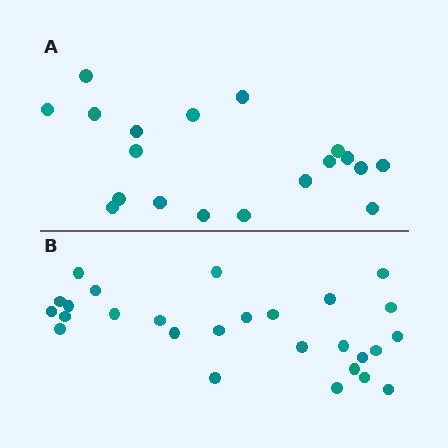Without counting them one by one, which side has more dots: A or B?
Region B (the bottom region) has more dots.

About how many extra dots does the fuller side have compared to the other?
Region B has roughly 8 or so more dots than region A.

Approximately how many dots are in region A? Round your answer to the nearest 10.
About 20 dots. (The exact count is 19, which rounds to 20.)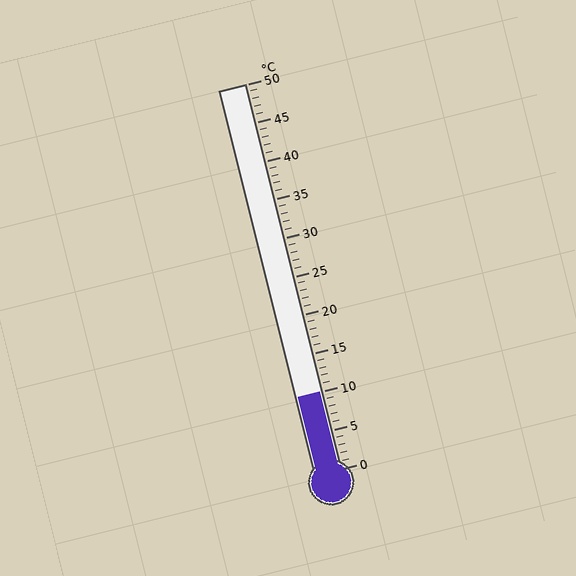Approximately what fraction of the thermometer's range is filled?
The thermometer is filled to approximately 20% of its range.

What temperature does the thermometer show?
The thermometer shows approximately 10°C.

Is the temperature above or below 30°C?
The temperature is below 30°C.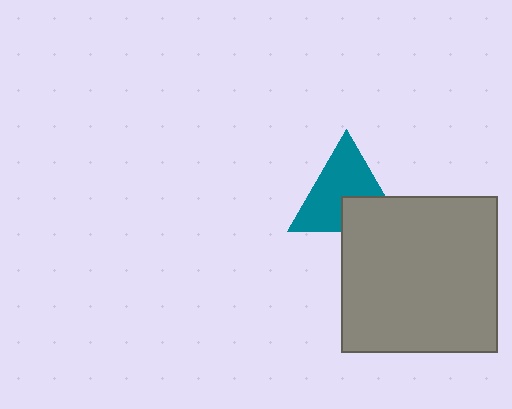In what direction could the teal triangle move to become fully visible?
The teal triangle could move up. That would shift it out from behind the gray square entirely.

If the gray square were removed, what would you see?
You would see the complete teal triangle.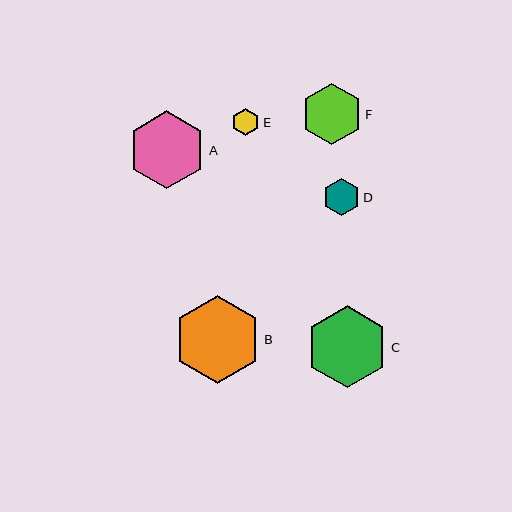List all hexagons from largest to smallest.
From largest to smallest: B, C, A, F, D, E.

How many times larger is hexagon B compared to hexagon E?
Hexagon B is approximately 3.2 times the size of hexagon E.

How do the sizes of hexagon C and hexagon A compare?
Hexagon C and hexagon A are approximately the same size.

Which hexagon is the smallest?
Hexagon E is the smallest with a size of approximately 28 pixels.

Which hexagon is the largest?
Hexagon B is the largest with a size of approximately 88 pixels.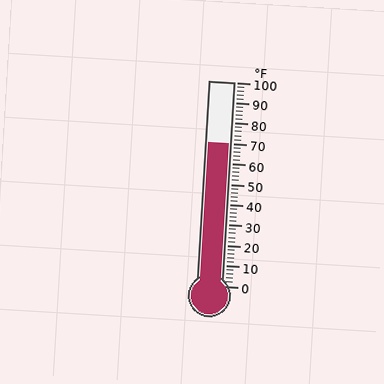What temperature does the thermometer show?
The thermometer shows approximately 70°F.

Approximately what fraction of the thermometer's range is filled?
The thermometer is filled to approximately 70% of its range.